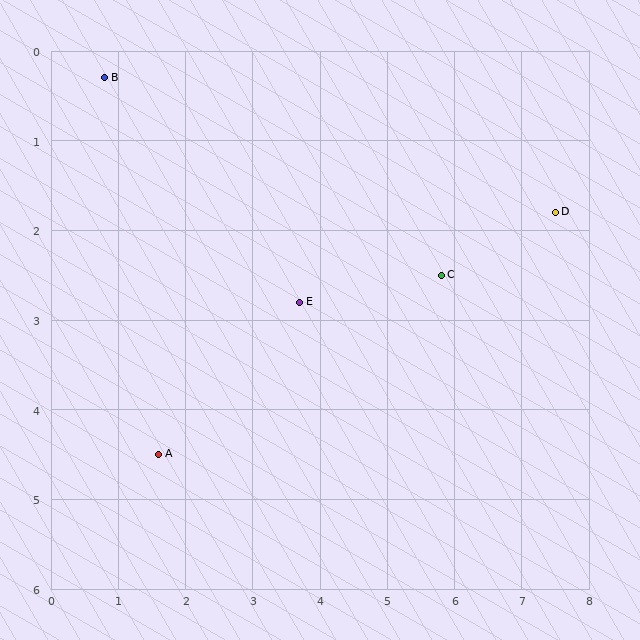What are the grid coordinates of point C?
Point C is at approximately (5.8, 2.5).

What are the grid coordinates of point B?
Point B is at approximately (0.8, 0.3).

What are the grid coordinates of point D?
Point D is at approximately (7.5, 1.8).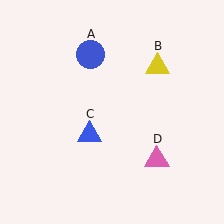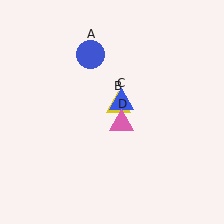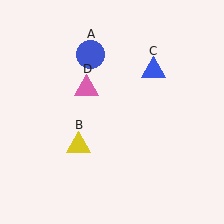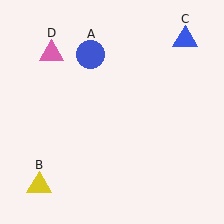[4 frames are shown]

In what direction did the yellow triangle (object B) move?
The yellow triangle (object B) moved down and to the left.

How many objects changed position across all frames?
3 objects changed position: yellow triangle (object B), blue triangle (object C), pink triangle (object D).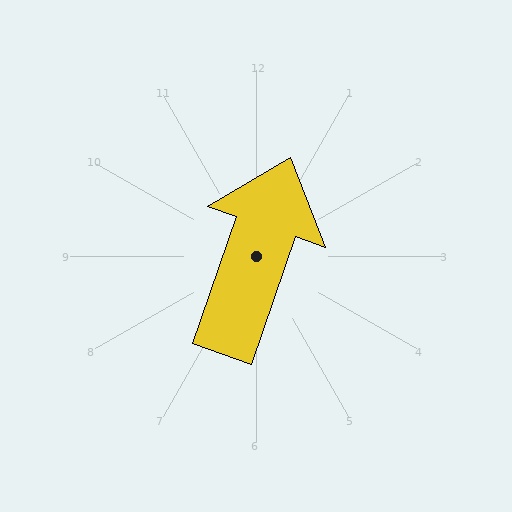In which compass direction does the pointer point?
North.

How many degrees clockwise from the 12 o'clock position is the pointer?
Approximately 19 degrees.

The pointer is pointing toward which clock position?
Roughly 1 o'clock.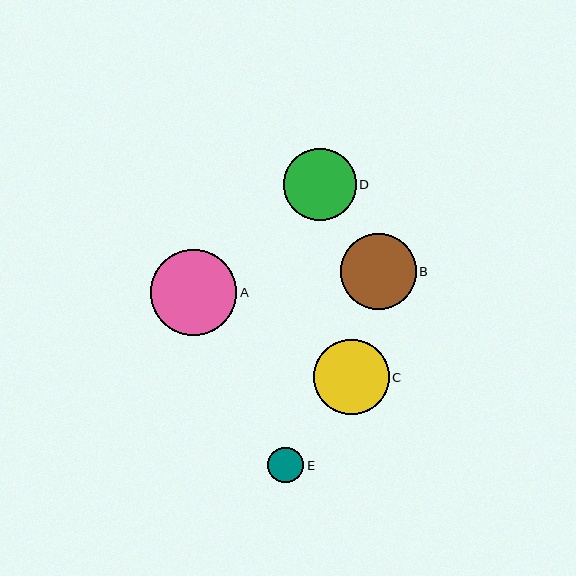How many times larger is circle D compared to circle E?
Circle D is approximately 2.0 times the size of circle E.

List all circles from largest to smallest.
From largest to smallest: A, B, C, D, E.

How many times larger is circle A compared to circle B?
Circle A is approximately 1.1 times the size of circle B.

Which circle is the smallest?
Circle E is the smallest with a size of approximately 36 pixels.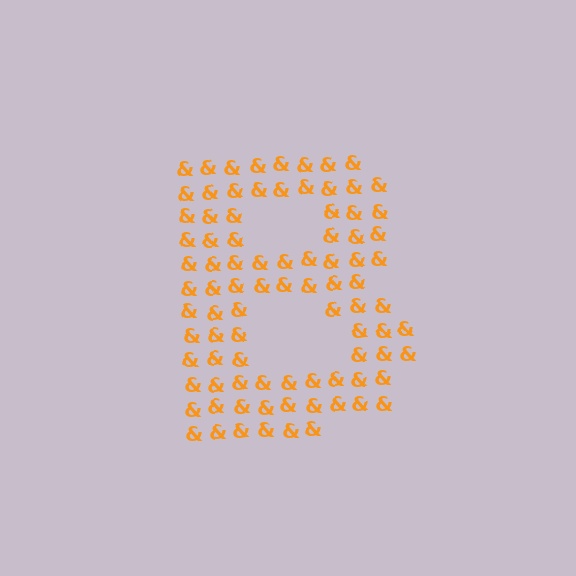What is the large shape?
The large shape is the letter B.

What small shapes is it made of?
It is made of small ampersands.